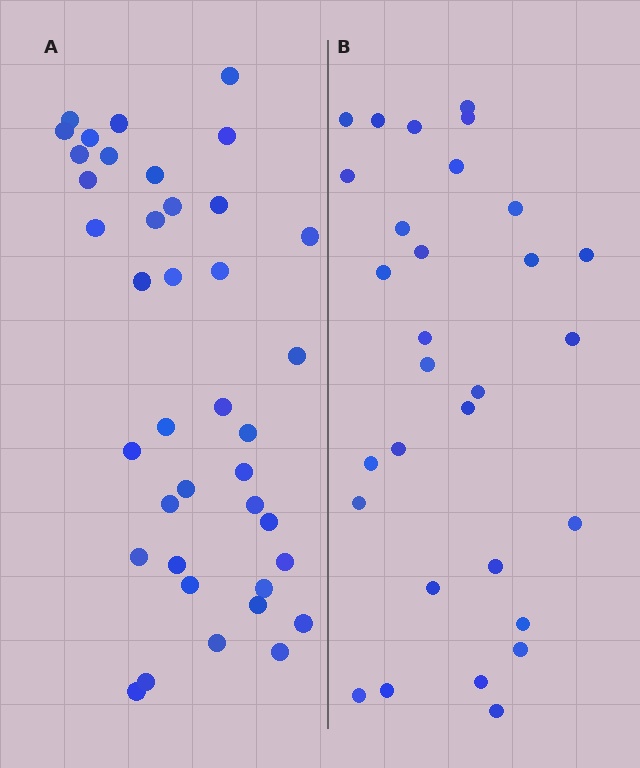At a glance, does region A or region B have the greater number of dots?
Region A (the left region) has more dots.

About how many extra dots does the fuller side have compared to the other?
Region A has roughly 8 or so more dots than region B.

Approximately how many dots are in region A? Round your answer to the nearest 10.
About 40 dots. (The exact count is 39, which rounds to 40.)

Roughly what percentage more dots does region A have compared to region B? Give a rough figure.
About 30% more.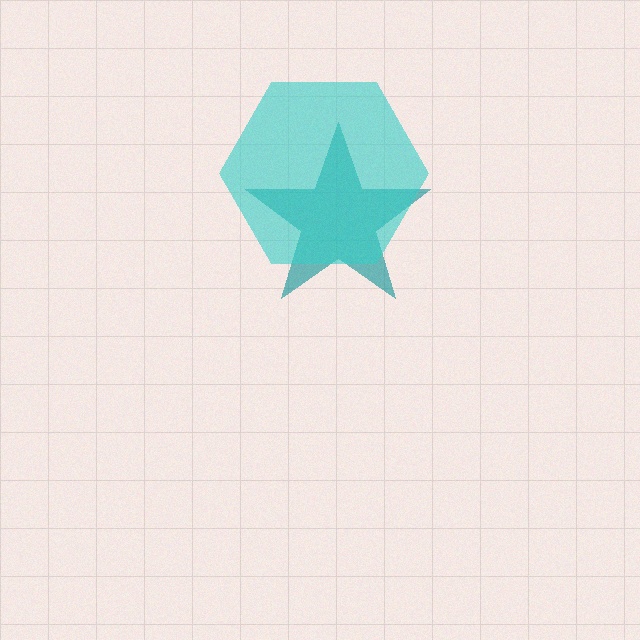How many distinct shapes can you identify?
There are 2 distinct shapes: a teal star, a cyan hexagon.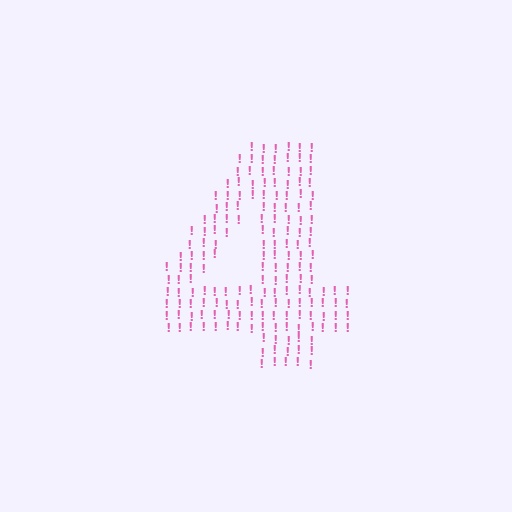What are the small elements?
The small elements are exclamation marks.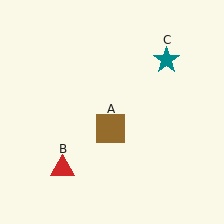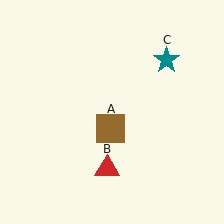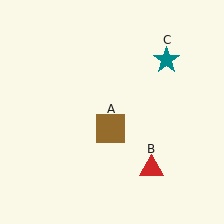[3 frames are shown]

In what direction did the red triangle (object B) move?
The red triangle (object B) moved right.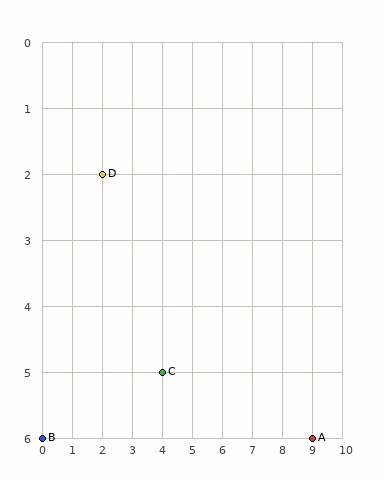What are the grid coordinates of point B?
Point B is at grid coordinates (0, 6).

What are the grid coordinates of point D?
Point D is at grid coordinates (2, 2).